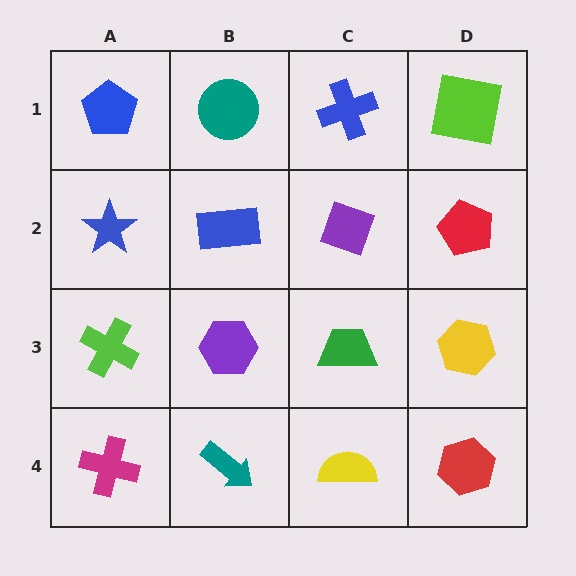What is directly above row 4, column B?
A purple hexagon.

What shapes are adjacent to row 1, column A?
A blue star (row 2, column A), a teal circle (row 1, column B).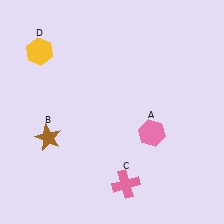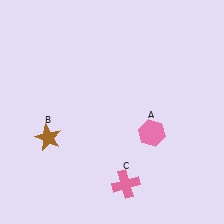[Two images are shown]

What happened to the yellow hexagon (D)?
The yellow hexagon (D) was removed in Image 2. It was in the top-left area of Image 1.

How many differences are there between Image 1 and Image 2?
There is 1 difference between the two images.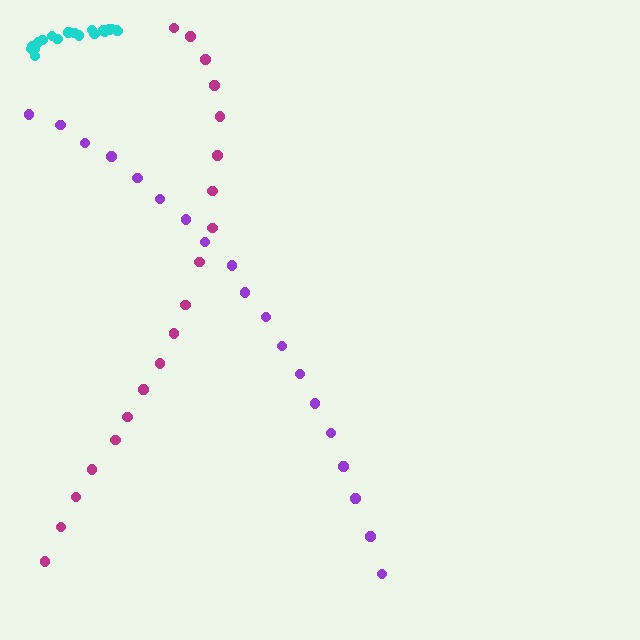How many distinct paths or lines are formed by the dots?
There are 3 distinct paths.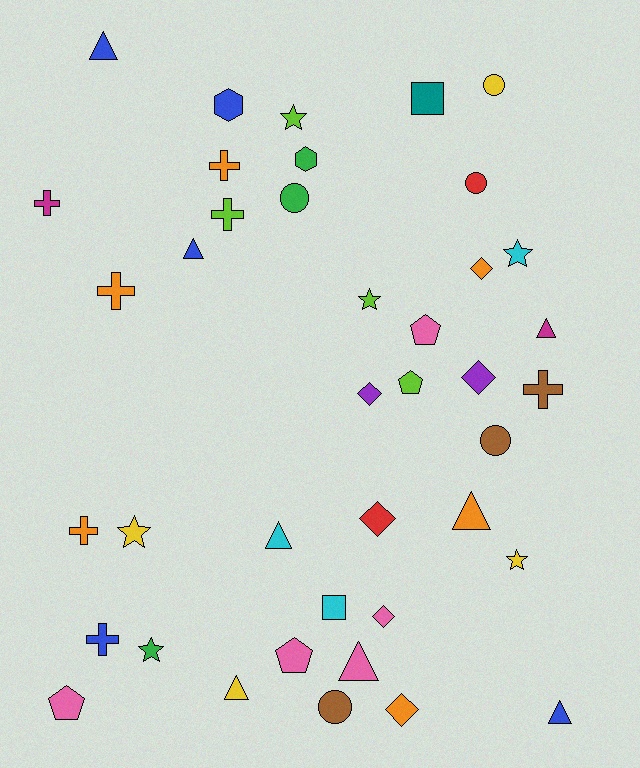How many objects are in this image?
There are 40 objects.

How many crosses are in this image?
There are 7 crosses.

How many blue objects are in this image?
There are 5 blue objects.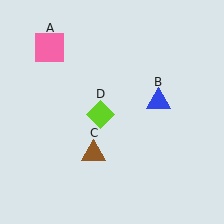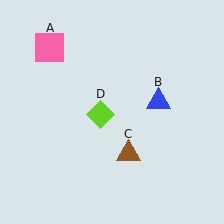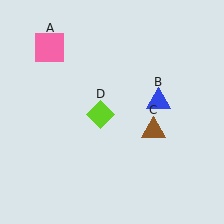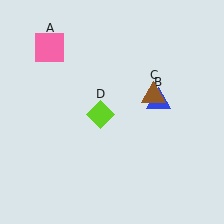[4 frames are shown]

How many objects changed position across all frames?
1 object changed position: brown triangle (object C).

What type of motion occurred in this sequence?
The brown triangle (object C) rotated counterclockwise around the center of the scene.